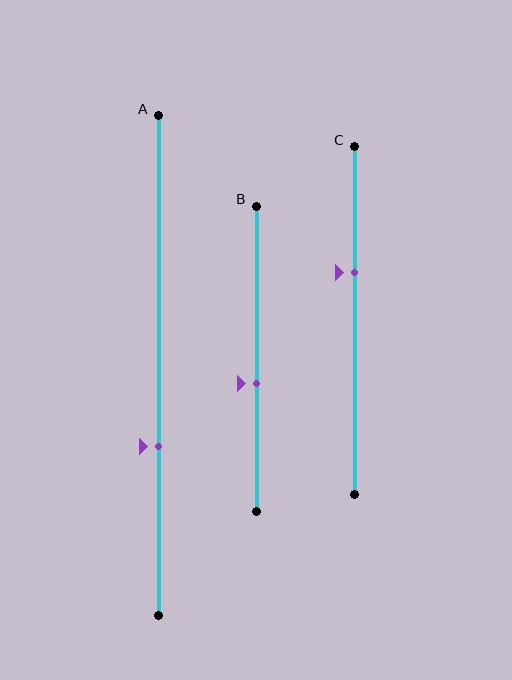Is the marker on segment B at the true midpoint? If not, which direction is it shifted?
No, the marker on segment B is shifted downward by about 8% of the segment length.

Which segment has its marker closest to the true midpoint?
Segment B has its marker closest to the true midpoint.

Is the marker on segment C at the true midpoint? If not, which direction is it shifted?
No, the marker on segment C is shifted upward by about 14% of the segment length.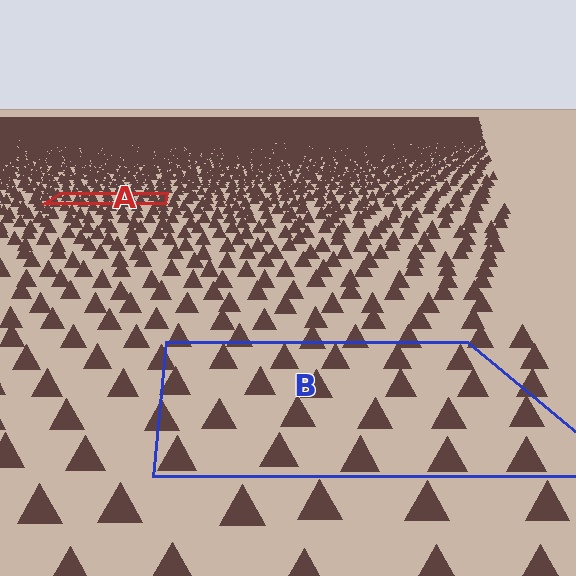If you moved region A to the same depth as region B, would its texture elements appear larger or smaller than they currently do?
They would appear larger. At a closer depth, the same texture elements are projected at a bigger on-screen size.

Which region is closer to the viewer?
Region B is closer. The texture elements there are larger and more spread out.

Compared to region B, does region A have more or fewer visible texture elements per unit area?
Region A has more texture elements per unit area — they are packed more densely because it is farther away.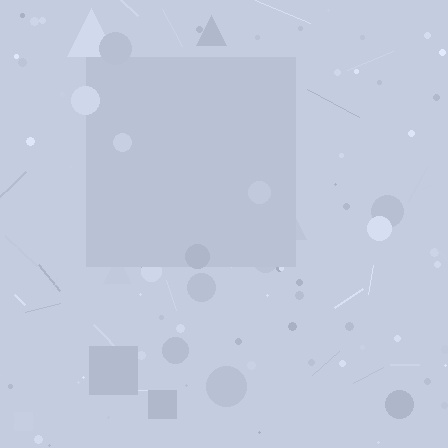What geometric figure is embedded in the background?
A square is embedded in the background.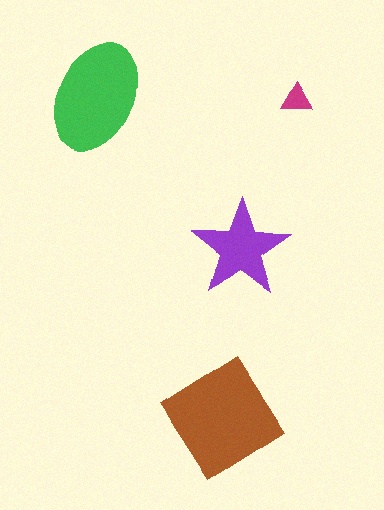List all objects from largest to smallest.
The brown diamond, the green ellipse, the purple star, the magenta triangle.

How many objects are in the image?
There are 4 objects in the image.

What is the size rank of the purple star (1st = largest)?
3rd.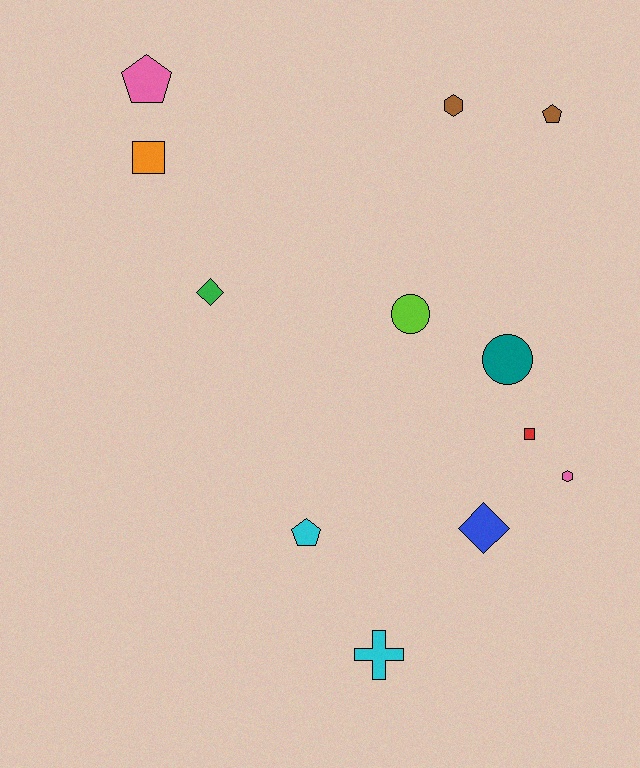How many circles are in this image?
There are 2 circles.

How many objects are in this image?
There are 12 objects.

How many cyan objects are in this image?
There are 2 cyan objects.